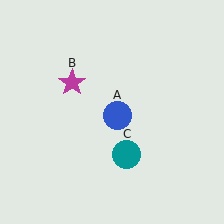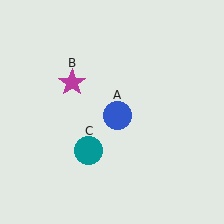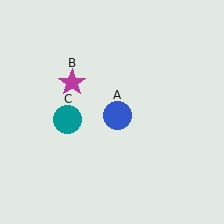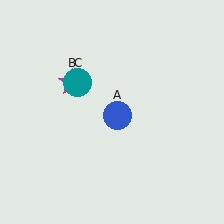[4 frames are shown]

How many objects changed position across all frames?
1 object changed position: teal circle (object C).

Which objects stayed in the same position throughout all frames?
Blue circle (object A) and magenta star (object B) remained stationary.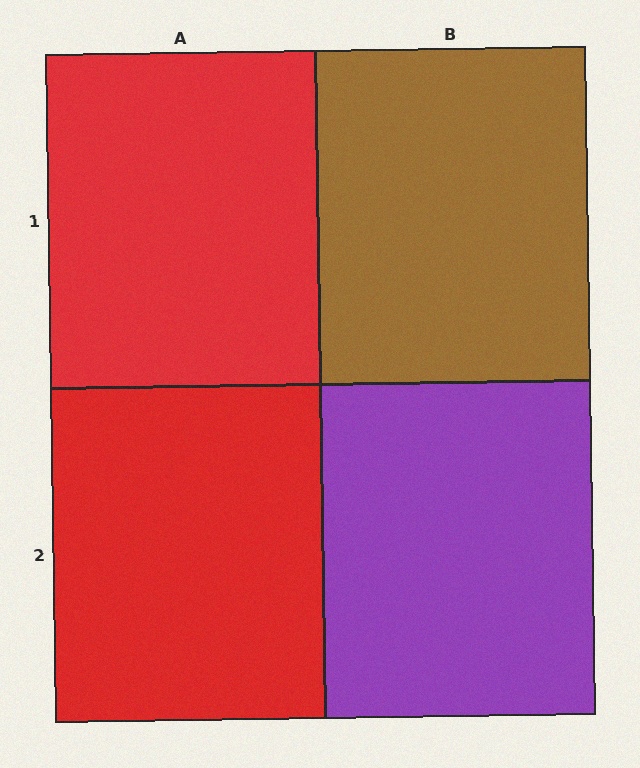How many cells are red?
2 cells are red.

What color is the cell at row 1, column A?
Red.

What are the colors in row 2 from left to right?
Red, purple.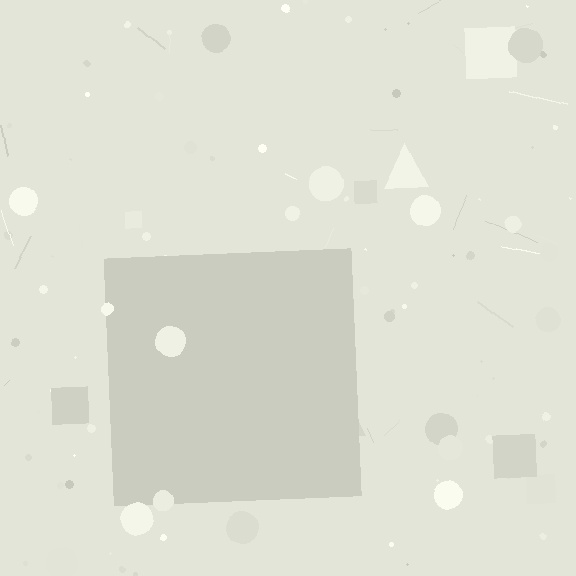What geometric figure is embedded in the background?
A square is embedded in the background.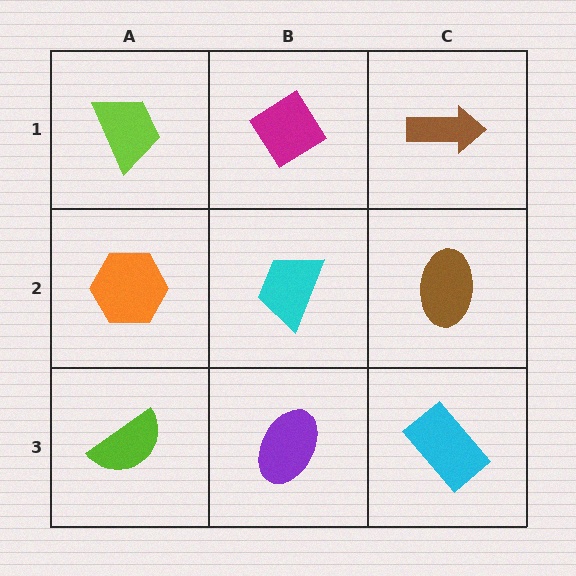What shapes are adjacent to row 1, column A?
An orange hexagon (row 2, column A), a magenta diamond (row 1, column B).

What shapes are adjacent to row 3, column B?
A cyan trapezoid (row 2, column B), a lime semicircle (row 3, column A), a cyan rectangle (row 3, column C).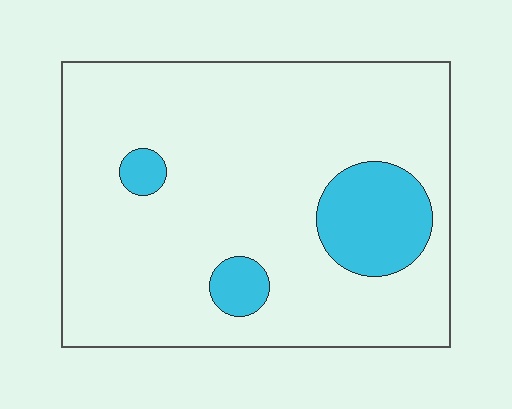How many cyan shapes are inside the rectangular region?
3.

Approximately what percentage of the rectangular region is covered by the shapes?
Approximately 15%.